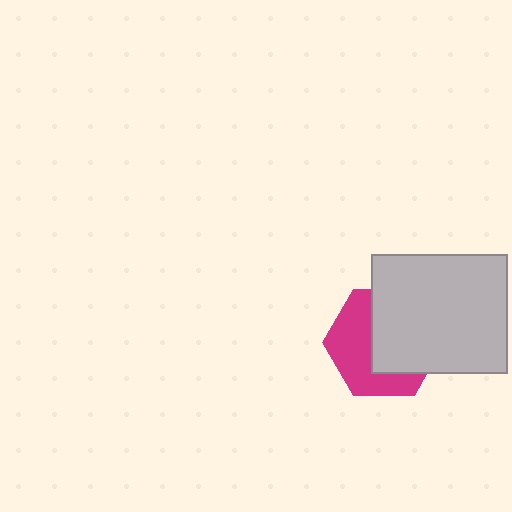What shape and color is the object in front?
The object in front is a light gray rectangle.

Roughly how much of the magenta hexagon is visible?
About half of it is visible (roughly 48%).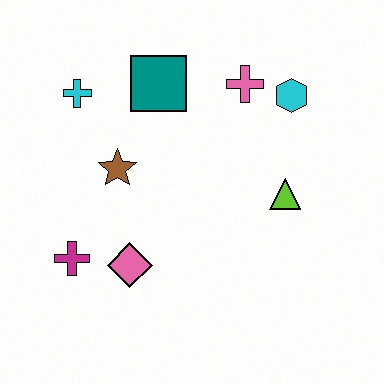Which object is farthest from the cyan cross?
The lime triangle is farthest from the cyan cross.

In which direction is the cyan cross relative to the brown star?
The cyan cross is above the brown star.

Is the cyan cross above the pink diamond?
Yes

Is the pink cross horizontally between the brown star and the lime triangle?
Yes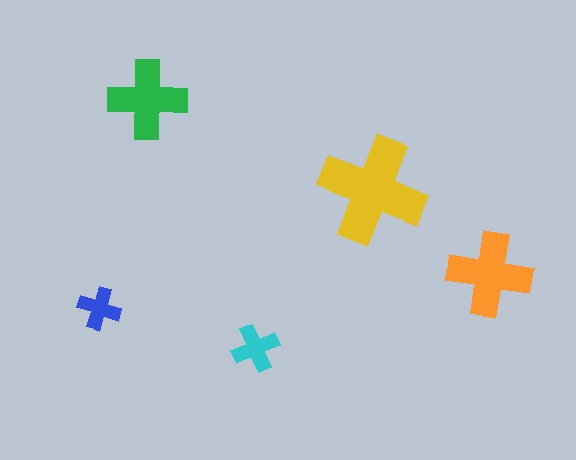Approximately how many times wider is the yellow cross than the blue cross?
About 2.5 times wider.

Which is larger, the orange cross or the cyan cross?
The orange one.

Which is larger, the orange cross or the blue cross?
The orange one.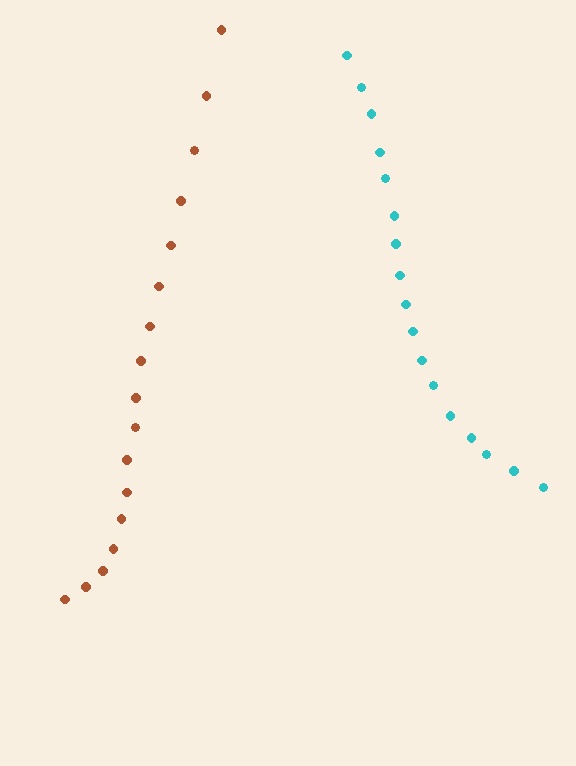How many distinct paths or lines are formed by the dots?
There are 2 distinct paths.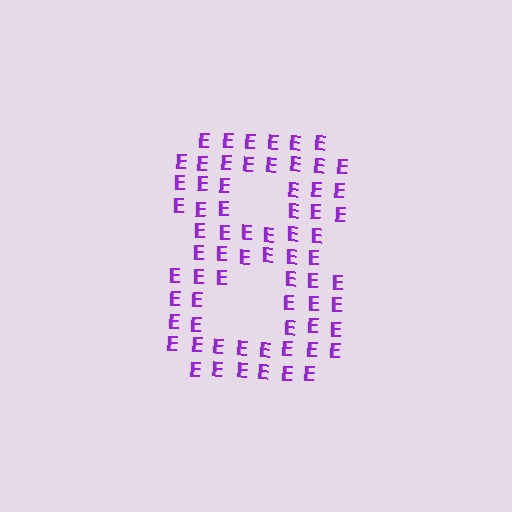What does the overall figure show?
The overall figure shows the digit 8.